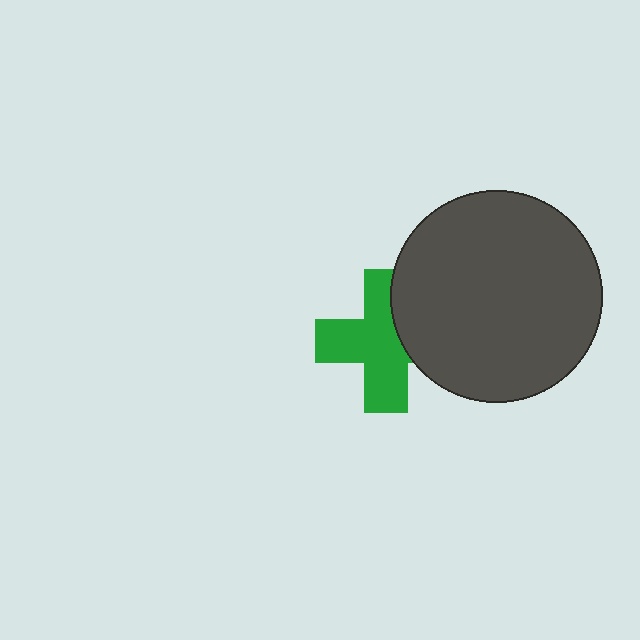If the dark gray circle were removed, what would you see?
You would see the complete green cross.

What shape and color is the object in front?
The object in front is a dark gray circle.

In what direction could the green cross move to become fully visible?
The green cross could move left. That would shift it out from behind the dark gray circle entirely.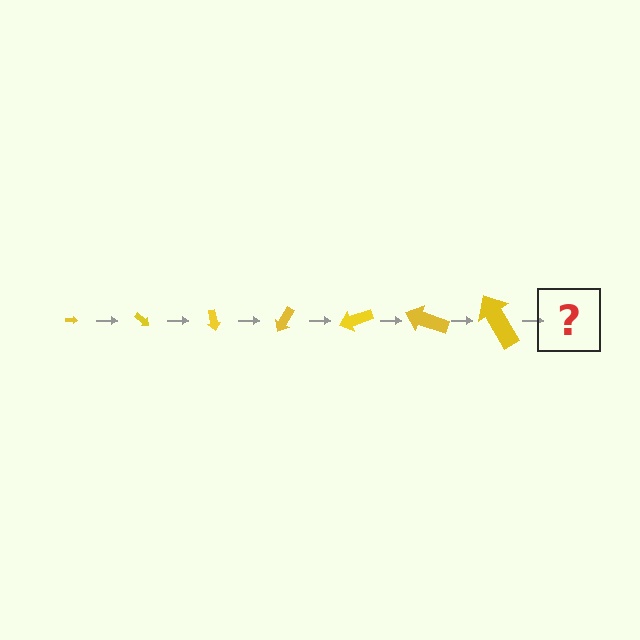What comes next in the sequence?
The next element should be an arrow, larger than the previous one and rotated 280 degrees from the start.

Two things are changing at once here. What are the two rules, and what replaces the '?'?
The two rules are that the arrow grows larger each step and it rotates 40 degrees each step. The '?' should be an arrow, larger than the previous one and rotated 280 degrees from the start.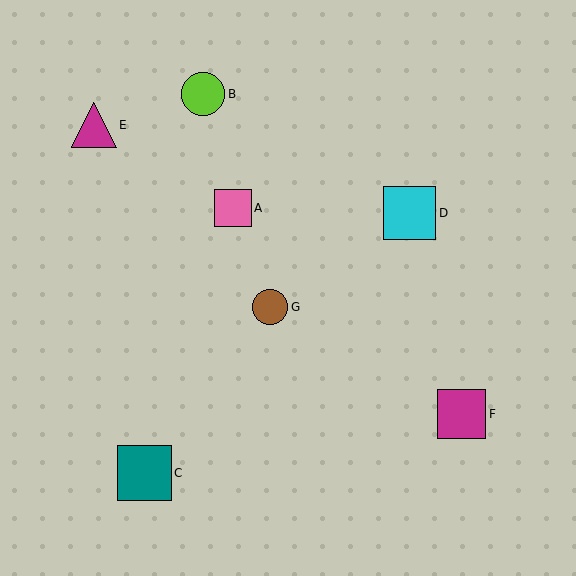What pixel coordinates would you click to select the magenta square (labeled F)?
Click at (462, 414) to select the magenta square F.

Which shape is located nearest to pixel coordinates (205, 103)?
The lime circle (labeled B) at (203, 94) is nearest to that location.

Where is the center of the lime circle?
The center of the lime circle is at (203, 94).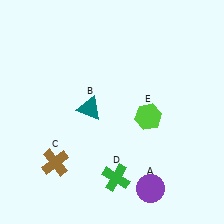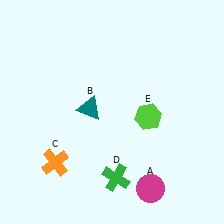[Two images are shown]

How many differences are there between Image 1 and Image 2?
There are 2 differences between the two images.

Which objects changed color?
A changed from purple to magenta. C changed from brown to orange.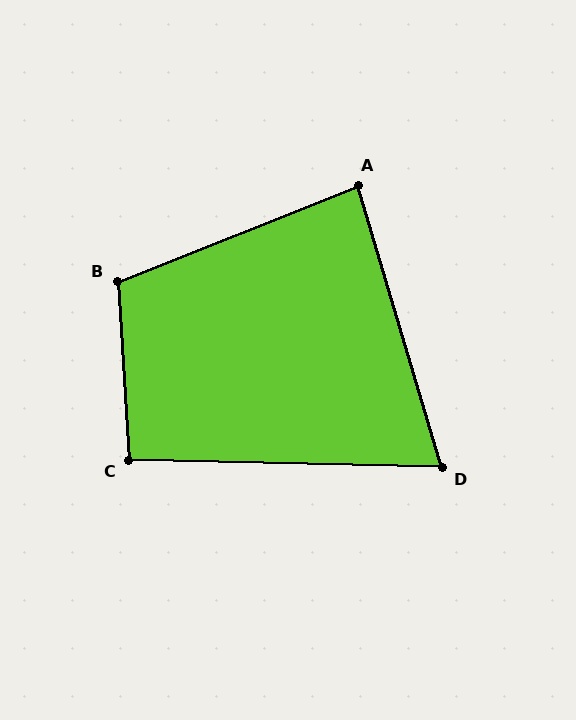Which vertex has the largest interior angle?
B, at approximately 108 degrees.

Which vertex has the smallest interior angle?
D, at approximately 72 degrees.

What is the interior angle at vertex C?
Approximately 95 degrees (obtuse).